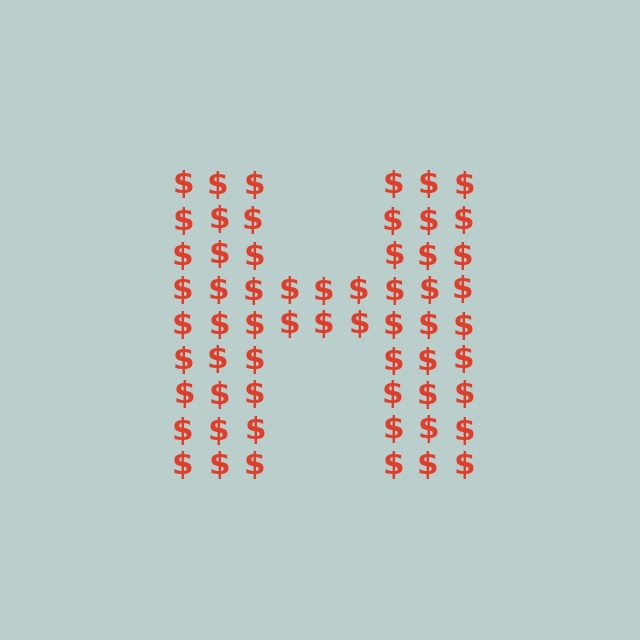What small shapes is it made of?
It is made of small dollar signs.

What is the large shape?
The large shape is the letter H.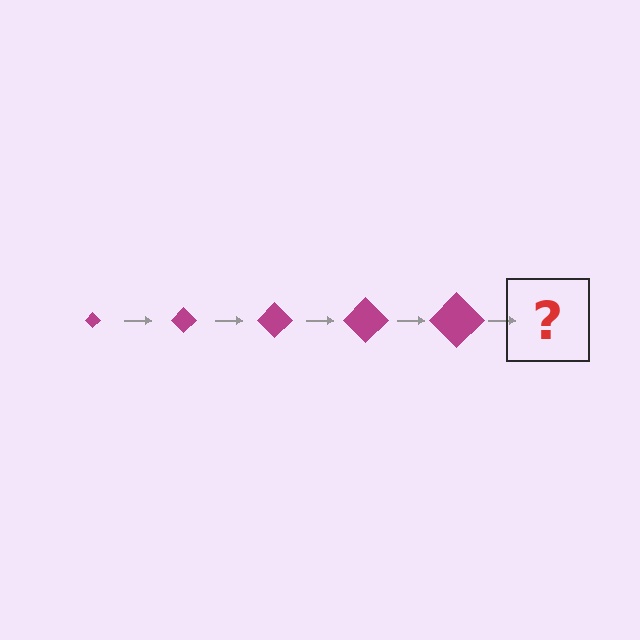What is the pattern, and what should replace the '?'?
The pattern is that the diamond gets progressively larger each step. The '?' should be a magenta diamond, larger than the previous one.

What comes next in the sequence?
The next element should be a magenta diamond, larger than the previous one.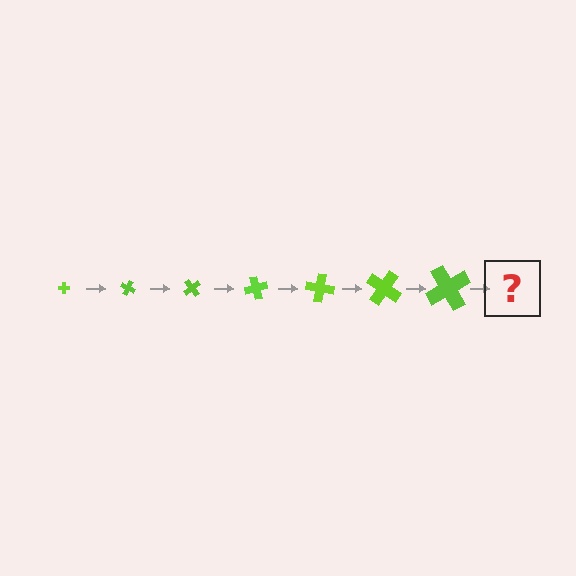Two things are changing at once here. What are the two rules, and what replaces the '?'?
The two rules are that the cross grows larger each step and it rotates 25 degrees each step. The '?' should be a cross, larger than the previous one and rotated 175 degrees from the start.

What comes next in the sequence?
The next element should be a cross, larger than the previous one and rotated 175 degrees from the start.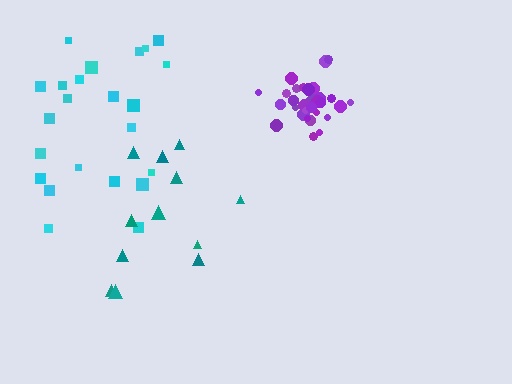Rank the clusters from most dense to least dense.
purple, cyan, teal.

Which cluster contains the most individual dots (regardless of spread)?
Purple (34).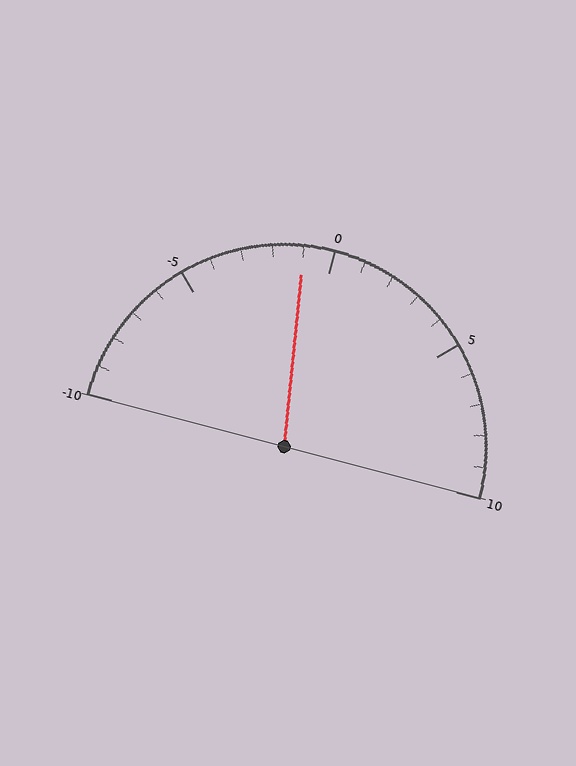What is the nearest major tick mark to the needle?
The nearest major tick mark is 0.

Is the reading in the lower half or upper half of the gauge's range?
The reading is in the lower half of the range (-10 to 10).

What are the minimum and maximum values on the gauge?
The gauge ranges from -10 to 10.